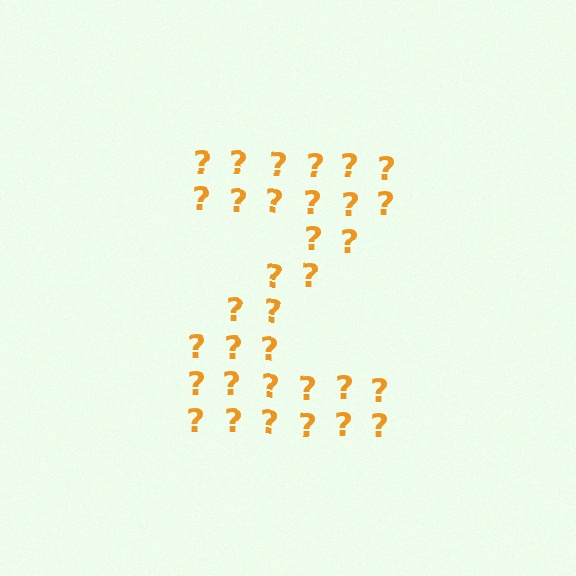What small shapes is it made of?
It is made of small question marks.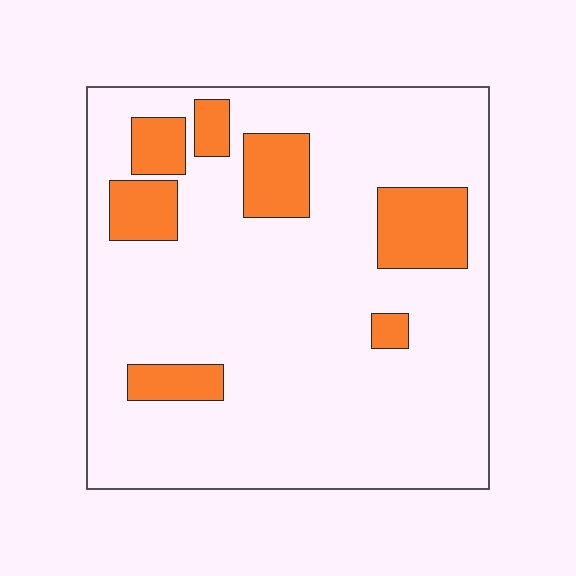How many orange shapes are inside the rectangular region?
7.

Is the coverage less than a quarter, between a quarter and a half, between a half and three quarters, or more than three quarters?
Less than a quarter.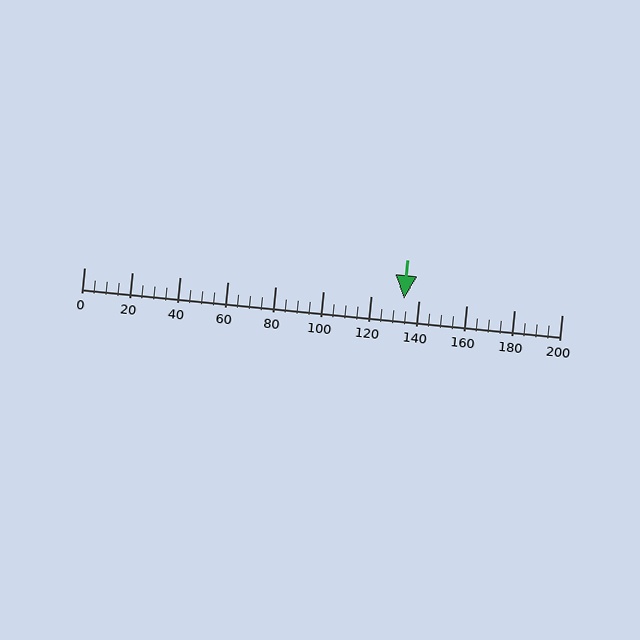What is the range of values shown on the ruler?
The ruler shows values from 0 to 200.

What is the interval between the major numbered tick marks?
The major tick marks are spaced 20 units apart.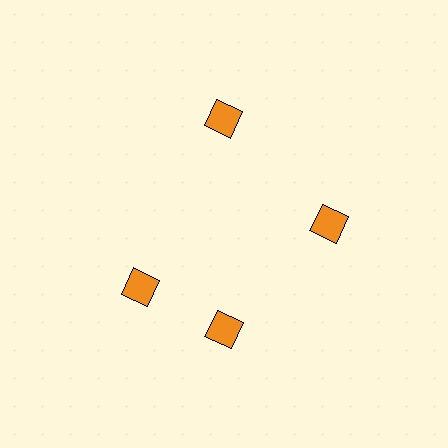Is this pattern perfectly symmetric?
No. The 4 orange diamonds are arranged in a ring, but one element near the 9 o'clock position is rotated out of alignment along the ring, breaking the 4-fold rotational symmetry.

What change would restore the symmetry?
The symmetry would be restored by rotating it back into even spacing with its neighbors so that all 4 diamonds sit at equal angles and equal distance from the center.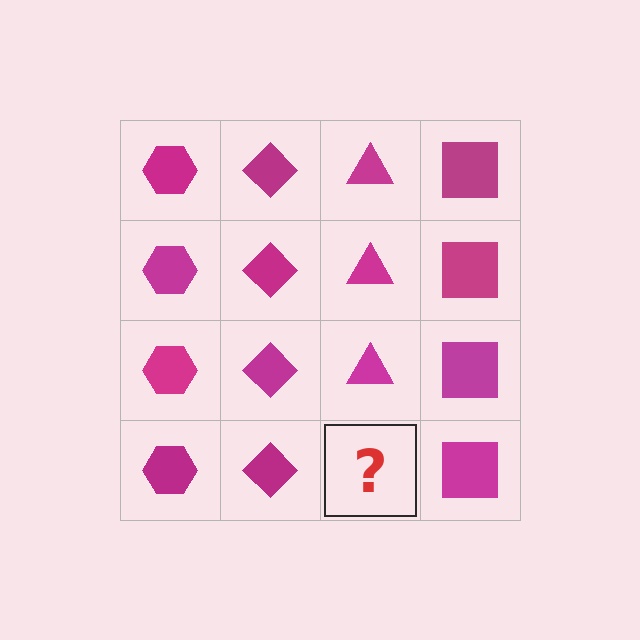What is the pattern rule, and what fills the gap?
The rule is that each column has a consistent shape. The gap should be filled with a magenta triangle.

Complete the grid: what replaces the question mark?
The question mark should be replaced with a magenta triangle.